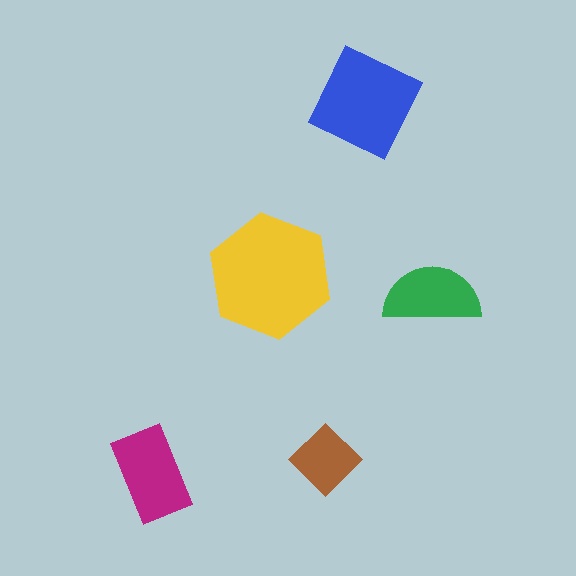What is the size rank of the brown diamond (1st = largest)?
5th.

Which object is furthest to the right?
The green semicircle is rightmost.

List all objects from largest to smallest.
The yellow hexagon, the blue square, the magenta rectangle, the green semicircle, the brown diamond.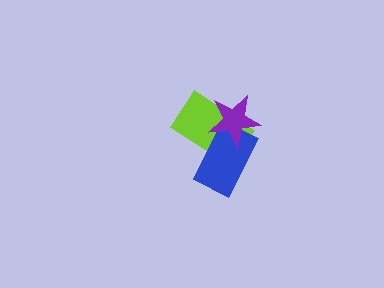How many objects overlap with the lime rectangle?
2 objects overlap with the lime rectangle.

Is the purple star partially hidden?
No, no other shape covers it.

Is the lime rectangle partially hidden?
Yes, it is partially covered by another shape.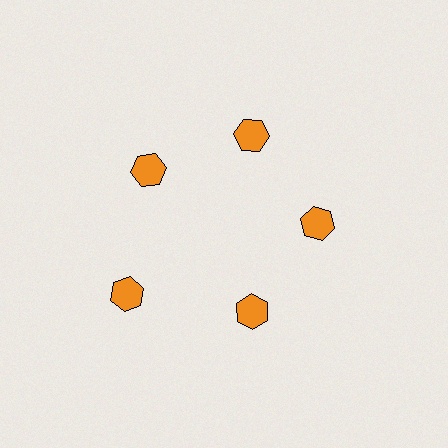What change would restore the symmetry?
The symmetry would be restored by moving it inward, back onto the ring so that all 5 hexagons sit at equal angles and equal distance from the center.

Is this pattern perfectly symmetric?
No. The 5 orange hexagons are arranged in a ring, but one element near the 8 o'clock position is pushed outward from the center, breaking the 5-fold rotational symmetry.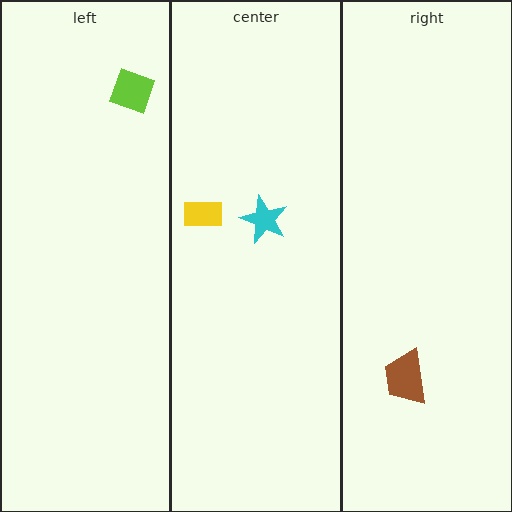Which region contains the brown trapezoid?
The right region.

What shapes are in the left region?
The lime diamond.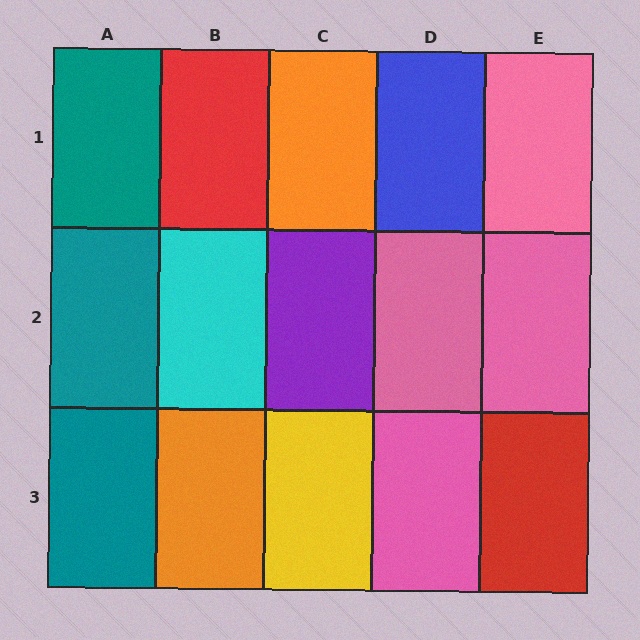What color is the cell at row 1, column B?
Red.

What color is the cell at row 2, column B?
Cyan.